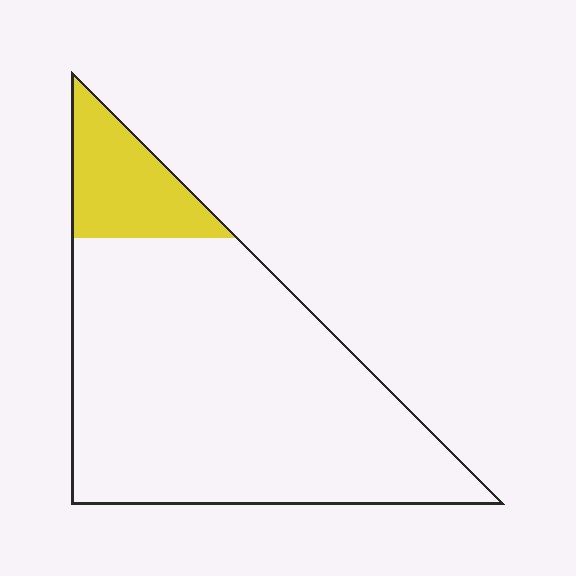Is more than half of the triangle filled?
No.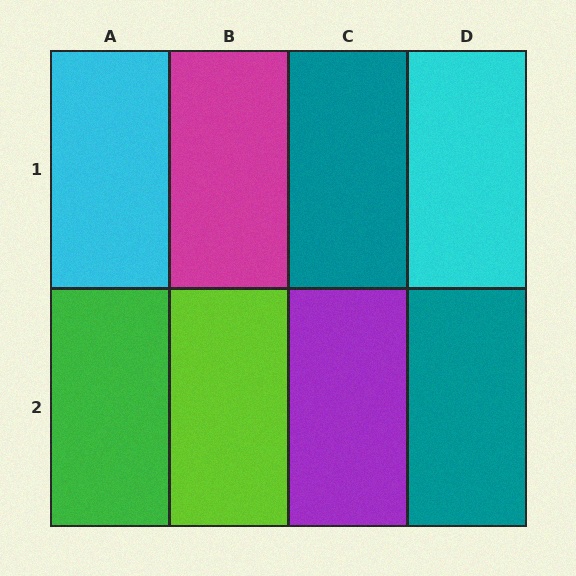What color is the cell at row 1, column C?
Teal.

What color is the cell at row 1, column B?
Magenta.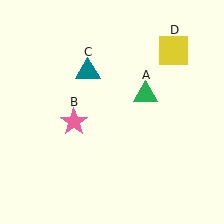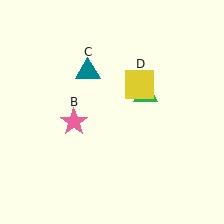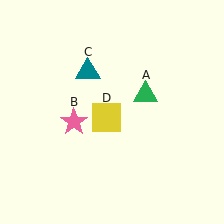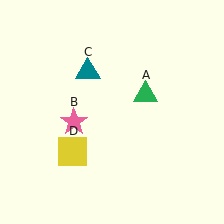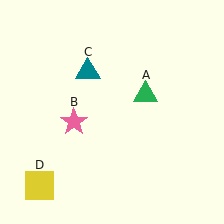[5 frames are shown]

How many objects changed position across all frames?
1 object changed position: yellow square (object D).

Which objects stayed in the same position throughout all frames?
Green triangle (object A) and pink star (object B) and teal triangle (object C) remained stationary.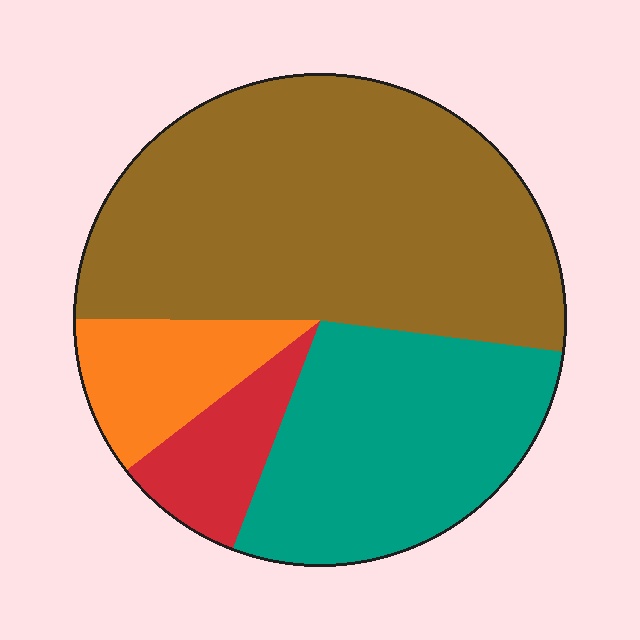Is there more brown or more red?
Brown.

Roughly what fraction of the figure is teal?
Teal covers about 30% of the figure.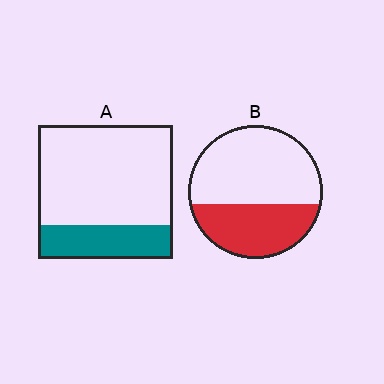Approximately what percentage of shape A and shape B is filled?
A is approximately 25% and B is approximately 40%.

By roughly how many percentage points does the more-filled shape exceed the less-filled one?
By roughly 15 percentage points (B over A).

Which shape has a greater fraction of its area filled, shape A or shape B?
Shape B.